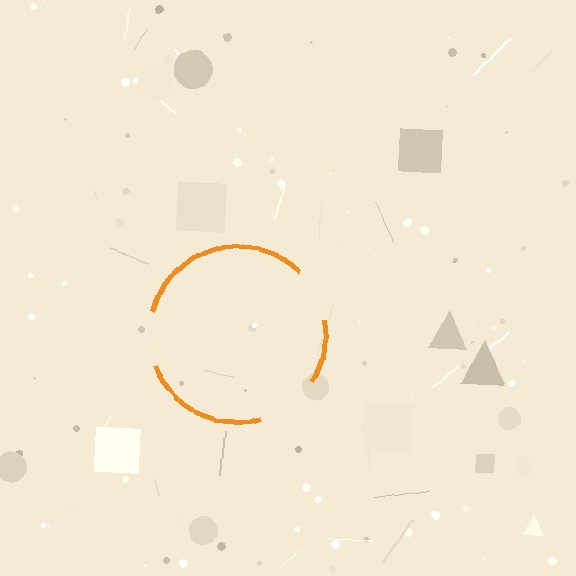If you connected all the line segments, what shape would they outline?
They would outline a circle.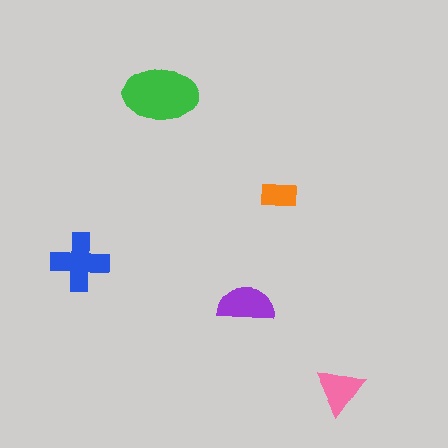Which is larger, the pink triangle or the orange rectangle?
The pink triangle.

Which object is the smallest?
The orange rectangle.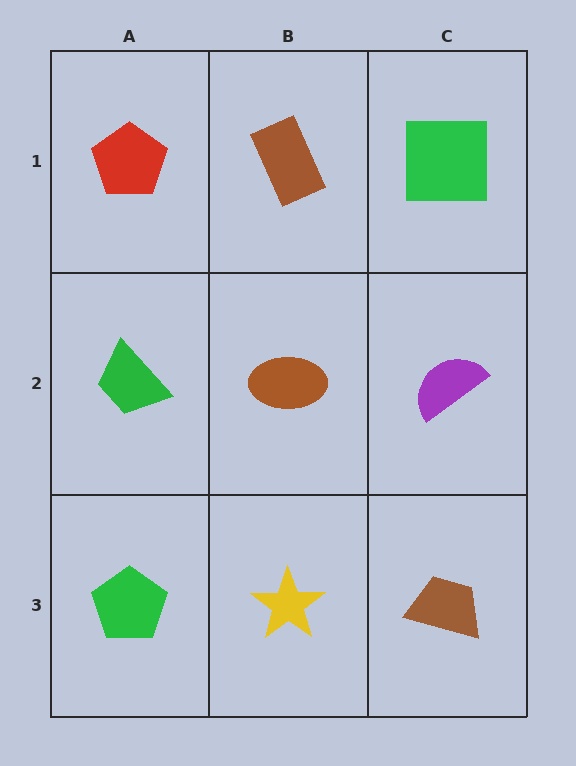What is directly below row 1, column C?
A purple semicircle.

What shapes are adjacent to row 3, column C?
A purple semicircle (row 2, column C), a yellow star (row 3, column B).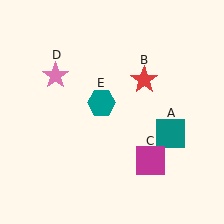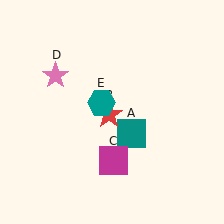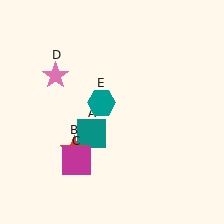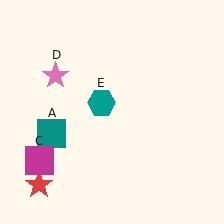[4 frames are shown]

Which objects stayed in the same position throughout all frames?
Pink star (object D) and teal hexagon (object E) remained stationary.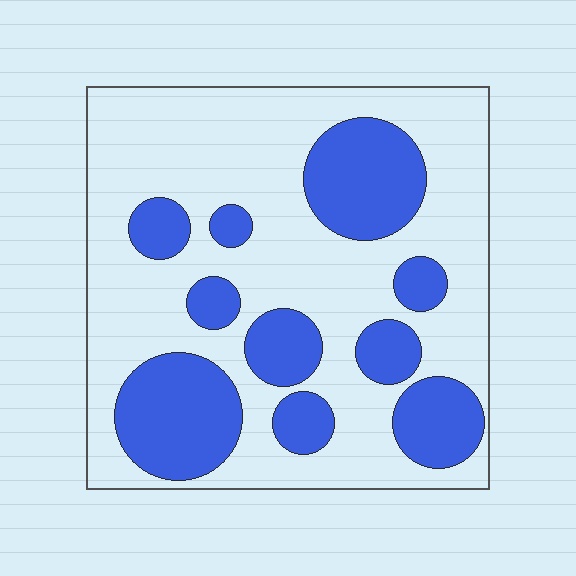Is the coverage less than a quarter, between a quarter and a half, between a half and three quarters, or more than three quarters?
Between a quarter and a half.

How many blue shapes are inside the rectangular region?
10.